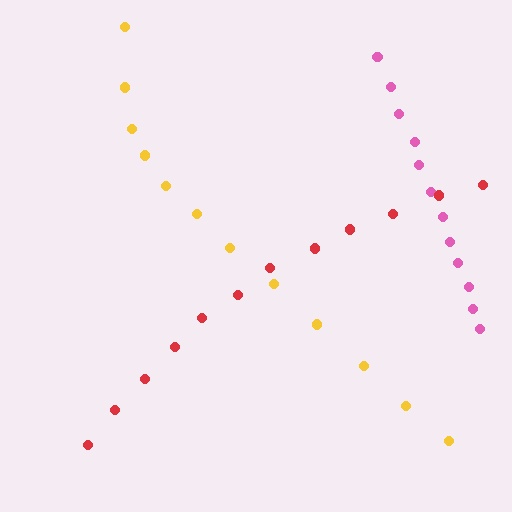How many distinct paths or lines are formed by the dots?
There are 3 distinct paths.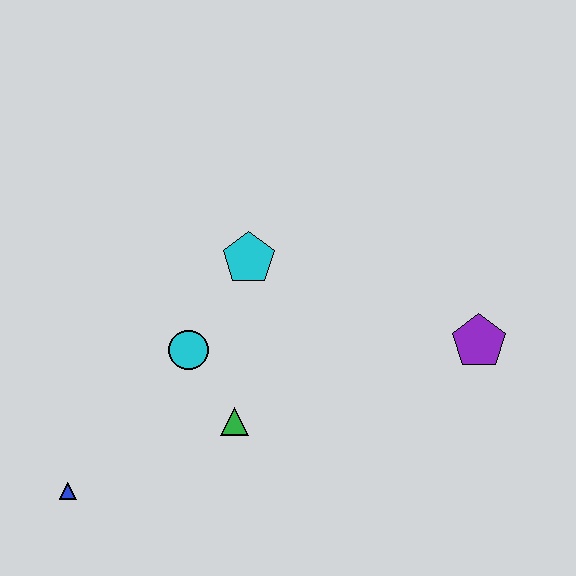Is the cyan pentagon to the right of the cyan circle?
Yes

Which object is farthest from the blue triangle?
The purple pentagon is farthest from the blue triangle.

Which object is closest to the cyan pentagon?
The cyan circle is closest to the cyan pentagon.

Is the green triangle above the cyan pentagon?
No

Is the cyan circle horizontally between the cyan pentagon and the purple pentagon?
No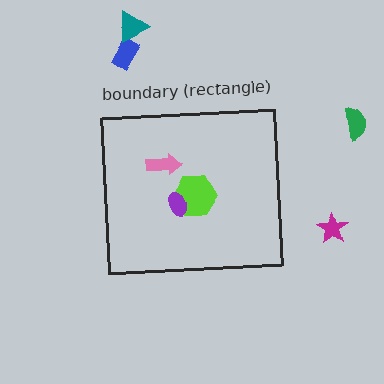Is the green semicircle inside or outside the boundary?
Outside.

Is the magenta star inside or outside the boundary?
Outside.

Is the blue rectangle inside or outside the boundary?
Outside.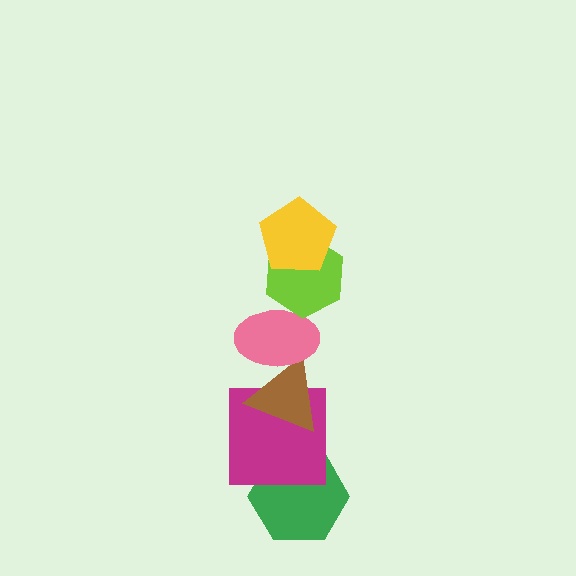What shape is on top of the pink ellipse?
The lime hexagon is on top of the pink ellipse.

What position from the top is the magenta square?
The magenta square is 5th from the top.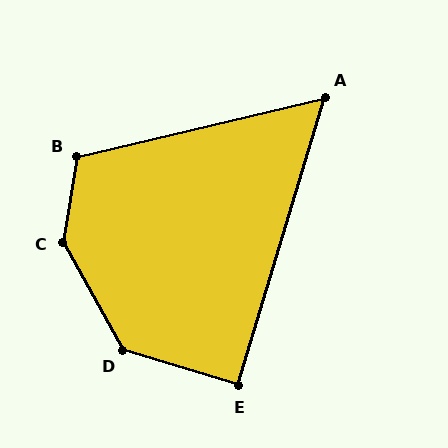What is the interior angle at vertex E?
Approximately 90 degrees (approximately right).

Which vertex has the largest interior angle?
C, at approximately 142 degrees.